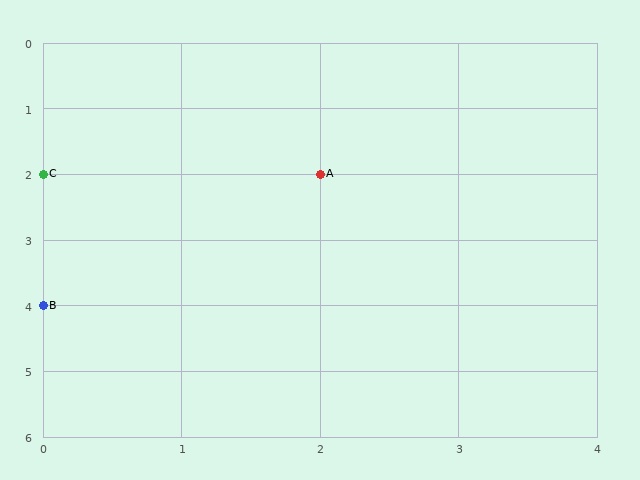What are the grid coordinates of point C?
Point C is at grid coordinates (0, 2).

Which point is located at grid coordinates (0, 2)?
Point C is at (0, 2).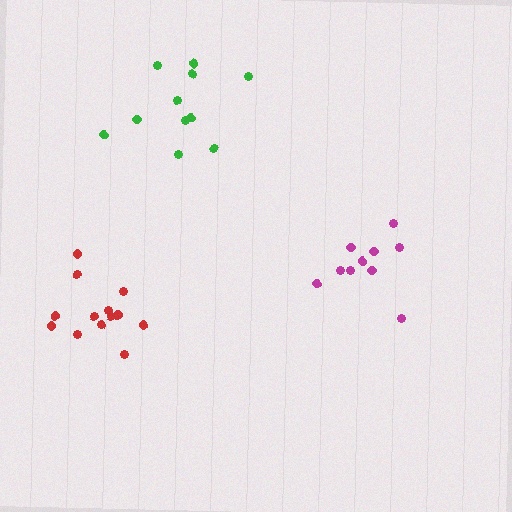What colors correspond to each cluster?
The clusters are colored: green, magenta, red.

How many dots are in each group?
Group 1: 11 dots, Group 2: 10 dots, Group 3: 13 dots (34 total).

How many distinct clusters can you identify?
There are 3 distinct clusters.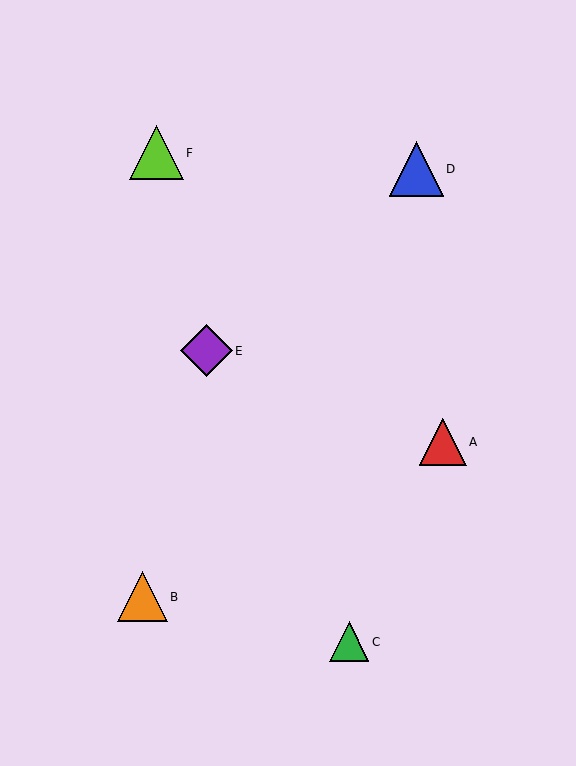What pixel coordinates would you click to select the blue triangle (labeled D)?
Click at (416, 169) to select the blue triangle D.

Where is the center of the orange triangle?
The center of the orange triangle is at (142, 597).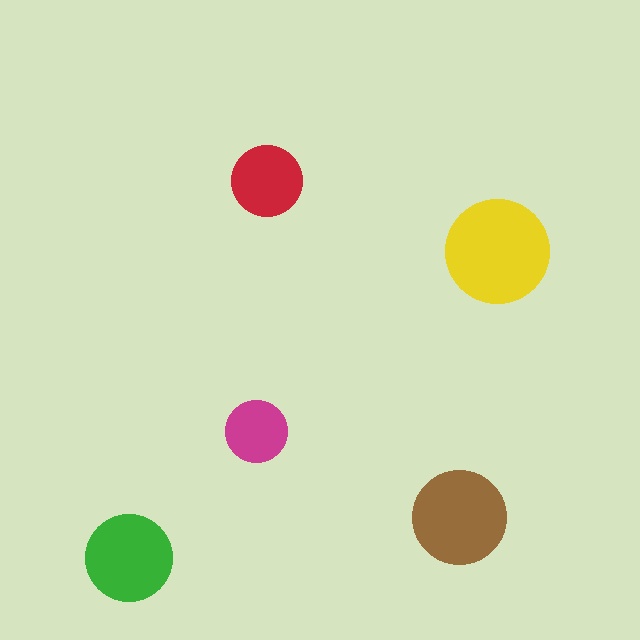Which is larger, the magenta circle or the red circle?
The red one.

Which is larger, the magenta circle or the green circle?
The green one.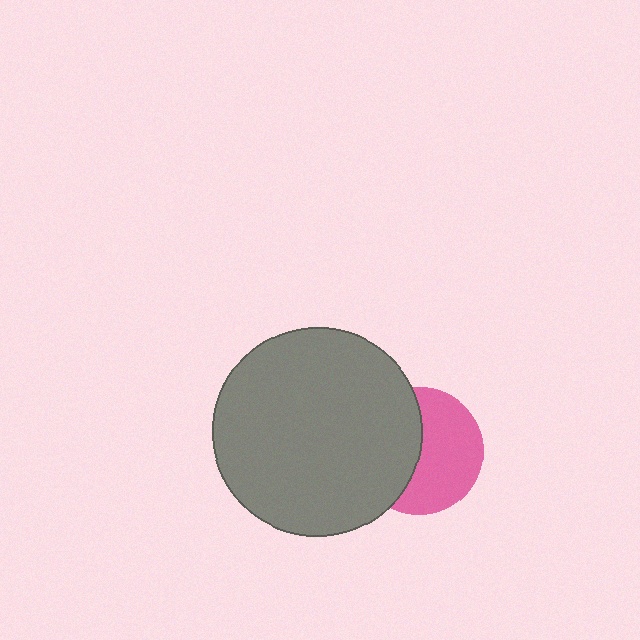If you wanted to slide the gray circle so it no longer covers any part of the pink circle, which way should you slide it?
Slide it left — that is the most direct way to separate the two shapes.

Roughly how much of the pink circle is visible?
About half of it is visible (roughly 55%).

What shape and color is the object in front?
The object in front is a gray circle.